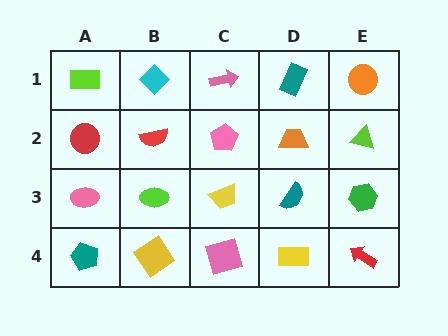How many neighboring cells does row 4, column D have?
3.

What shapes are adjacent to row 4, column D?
A teal semicircle (row 3, column D), a pink square (row 4, column C), a red arrow (row 4, column E).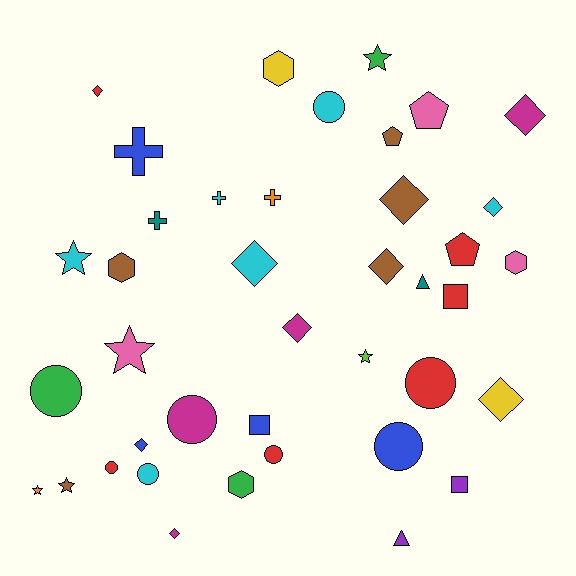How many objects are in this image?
There are 40 objects.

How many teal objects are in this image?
There are 2 teal objects.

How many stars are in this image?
There are 6 stars.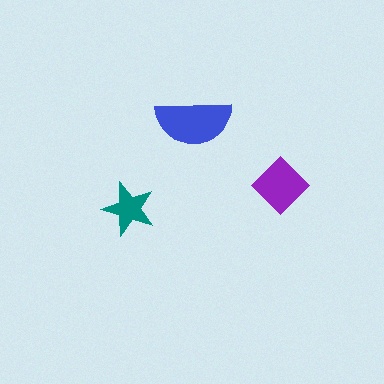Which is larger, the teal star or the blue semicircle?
The blue semicircle.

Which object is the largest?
The blue semicircle.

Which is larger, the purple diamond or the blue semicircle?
The blue semicircle.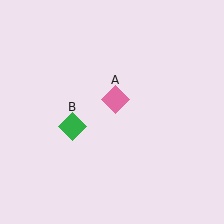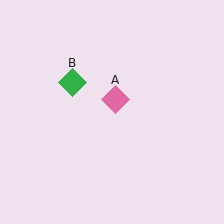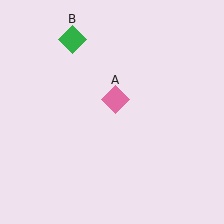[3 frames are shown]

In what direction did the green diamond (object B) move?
The green diamond (object B) moved up.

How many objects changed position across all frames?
1 object changed position: green diamond (object B).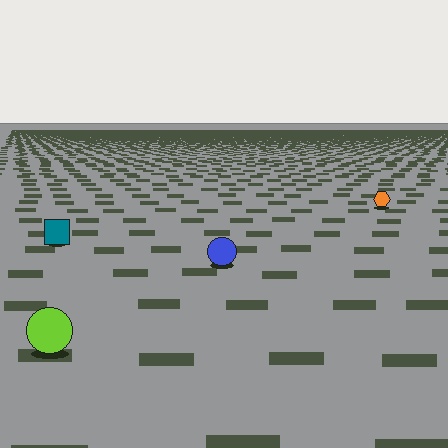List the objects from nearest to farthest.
From nearest to farthest: the lime circle, the blue circle, the teal square, the orange hexagon.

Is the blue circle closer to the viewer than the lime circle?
No. The lime circle is closer — you can tell from the texture gradient: the ground texture is coarser near it.